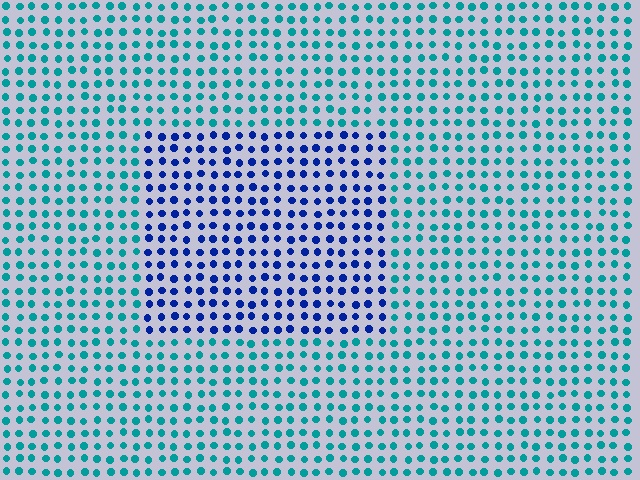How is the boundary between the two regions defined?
The boundary is defined purely by a slight shift in hue (about 49 degrees). Spacing, size, and orientation are identical on both sides.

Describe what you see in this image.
The image is filled with small teal elements in a uniform arrangement. A rectangle-shaped region is visible where the elements are tinted to a slightly different hue, forming a subtle color boundary.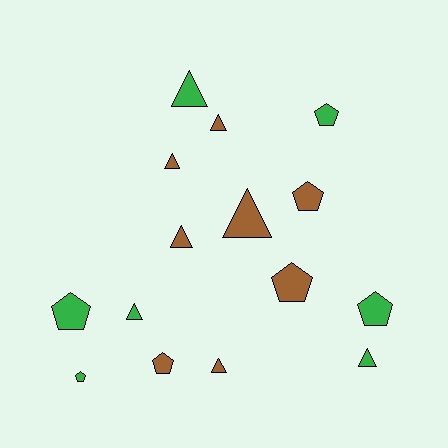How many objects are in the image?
There are 15 objects.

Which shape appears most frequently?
Triangle, with 8 objects.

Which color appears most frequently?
Brown, with 8 objects.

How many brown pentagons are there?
There are 3 brown pentagons.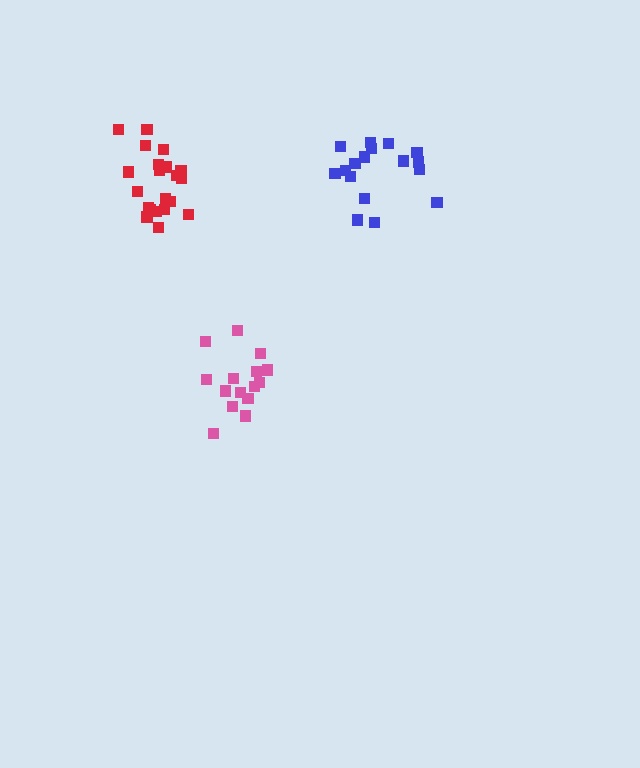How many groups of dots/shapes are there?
There are 3 groups.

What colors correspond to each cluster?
The clusters are colored: pink, red, blue.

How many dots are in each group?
Group 1: 15 dots, Group 2: 21 dots, Group 3: 17 dots (53 total).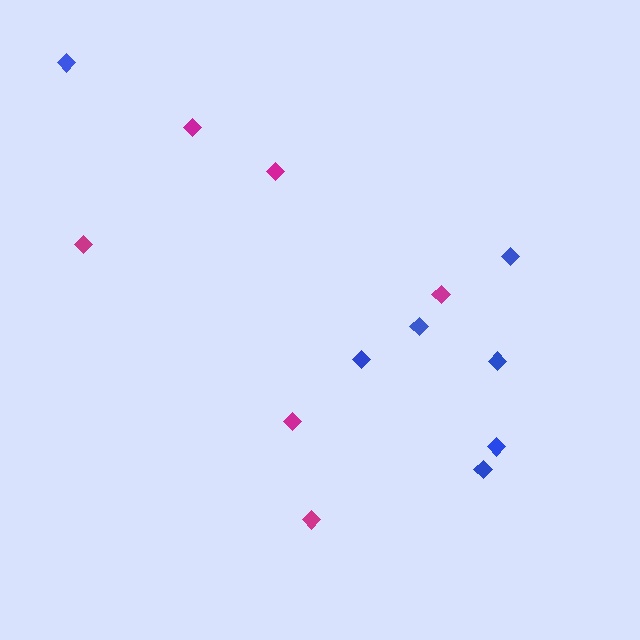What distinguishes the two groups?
There are 2 groups: one group of blue diamonds (7) and one group of magenta diamonds (6).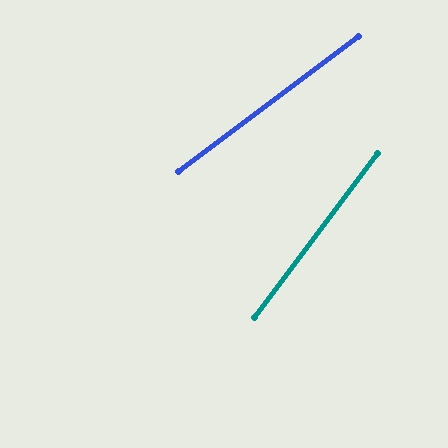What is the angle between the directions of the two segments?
Approximately 16 degrees.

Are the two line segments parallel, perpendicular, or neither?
Neither parallel nor perpendicular — they differ by about 16°.